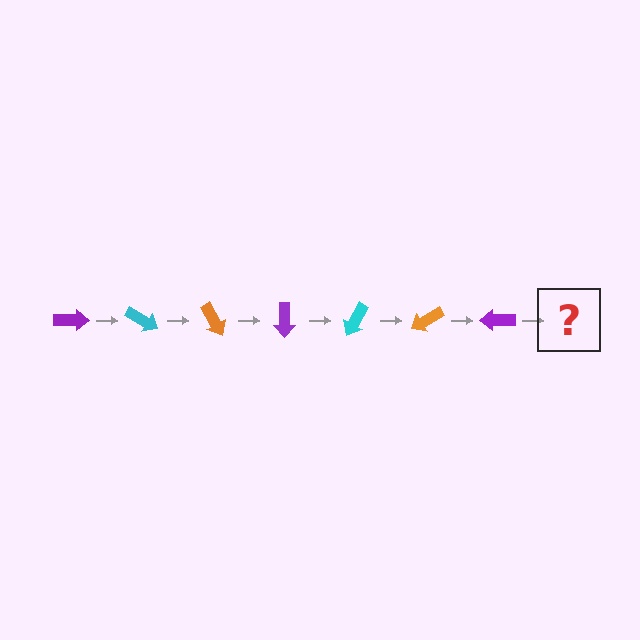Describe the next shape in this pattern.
It should be a cyan arrow, rotated 210 degrees from the start.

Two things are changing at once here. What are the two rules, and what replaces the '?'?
The two rules are that it rotates 30 degrees each step and the color cycles through purple, cyan, and orange. The '?' should be a cyan arrow, rotated 210 degrees from the start.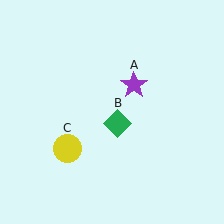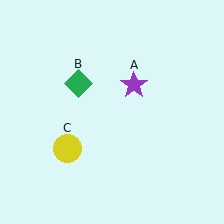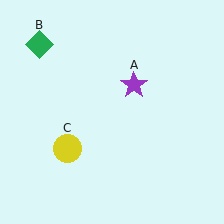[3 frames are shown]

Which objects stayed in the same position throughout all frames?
Purple star (object A) and yellow circle (object C) remained stationary.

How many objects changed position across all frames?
1 object changed position: green diamond (object B).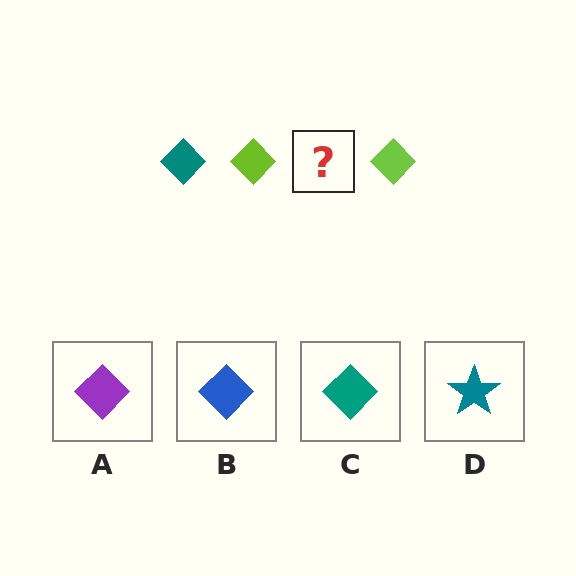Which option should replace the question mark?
Option C.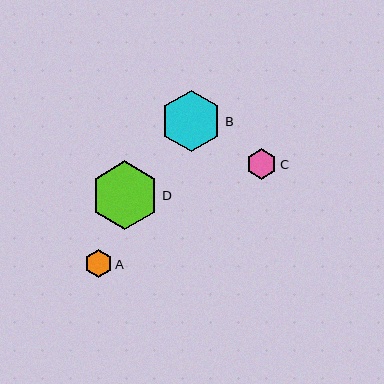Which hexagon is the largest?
Hexagon D is the largest with a size of approximately 69 pixels.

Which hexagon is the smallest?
Hexagon A is the smallest with a size of approximately 28 pixels.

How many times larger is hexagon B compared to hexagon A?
Hexagon B is approximately 2.2 times the size of hexagon A.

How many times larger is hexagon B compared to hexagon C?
Hexagon B is approximately 2.0 times the size of hexagon C.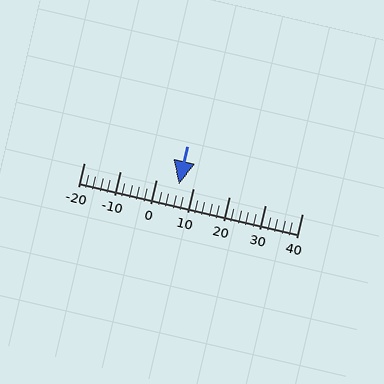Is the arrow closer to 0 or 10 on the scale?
The arrow is closer to 10.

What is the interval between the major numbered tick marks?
The major tick marks are spaced 10 units apart.